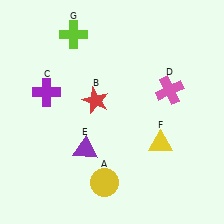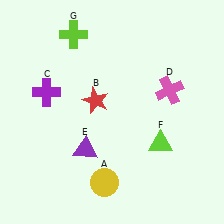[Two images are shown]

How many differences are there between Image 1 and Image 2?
There is 1 difference between the two images.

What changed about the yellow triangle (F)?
In Image 1, F is yellow. In Image 2, it changed to lime.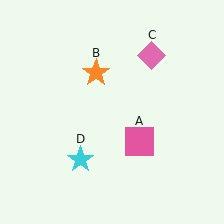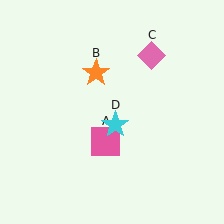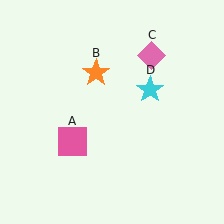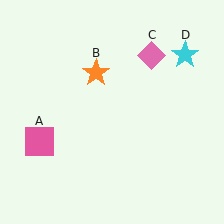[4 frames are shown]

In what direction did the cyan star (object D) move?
The cyan star (object D) moved up and to the right.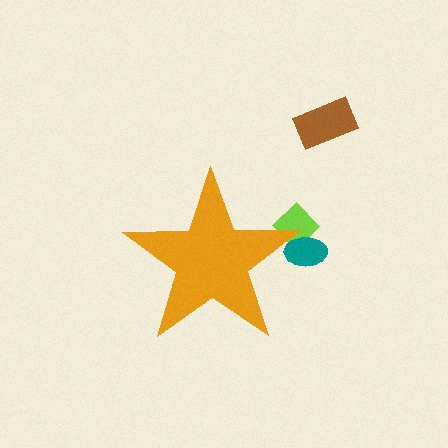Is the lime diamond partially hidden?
Yes, the lime diamond is partially hidden behind the orange star.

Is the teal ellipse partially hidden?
Yes, the teal ellipse is partially hidden behind the orange star.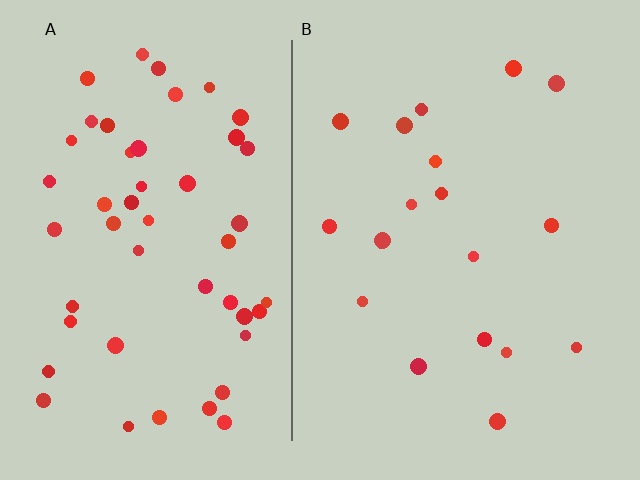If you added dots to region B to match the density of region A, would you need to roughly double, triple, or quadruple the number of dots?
Approximately triple.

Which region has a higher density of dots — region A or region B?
A (the left).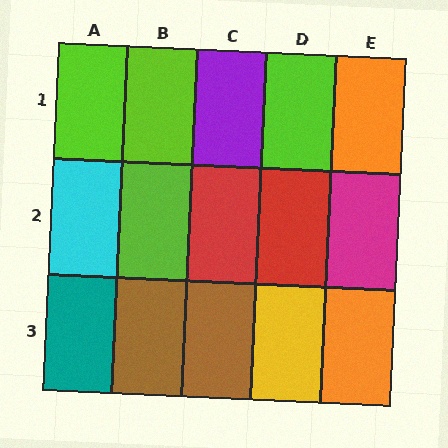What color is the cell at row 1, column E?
Orange.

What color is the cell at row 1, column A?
Lime.